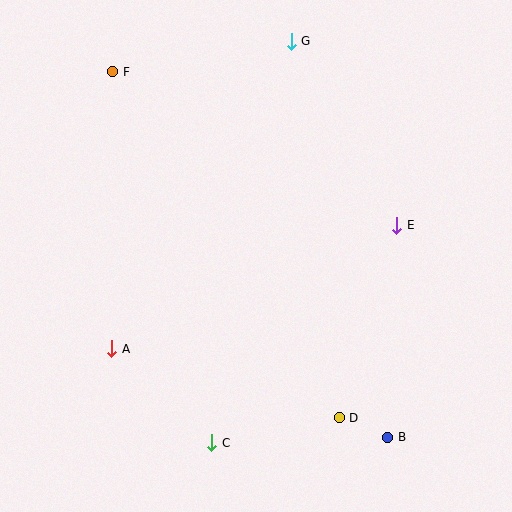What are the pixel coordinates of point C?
Point C is at (212, 443).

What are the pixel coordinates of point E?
Point E is at (397, 225).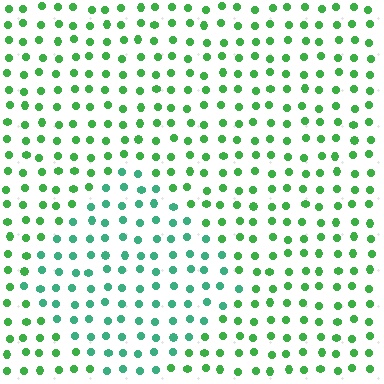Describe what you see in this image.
The image is filled with small green elements in a uniform arrangement. A diamond-shaped region is visible where the elements are tinted to a slightly different hue, forming a subtle color boundary.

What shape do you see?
I see a diamond.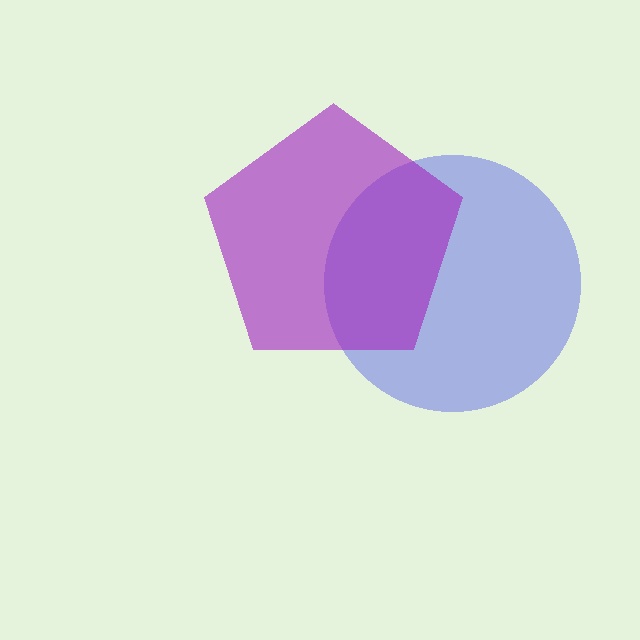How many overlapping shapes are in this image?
There are 2 overlapping shapes in the image.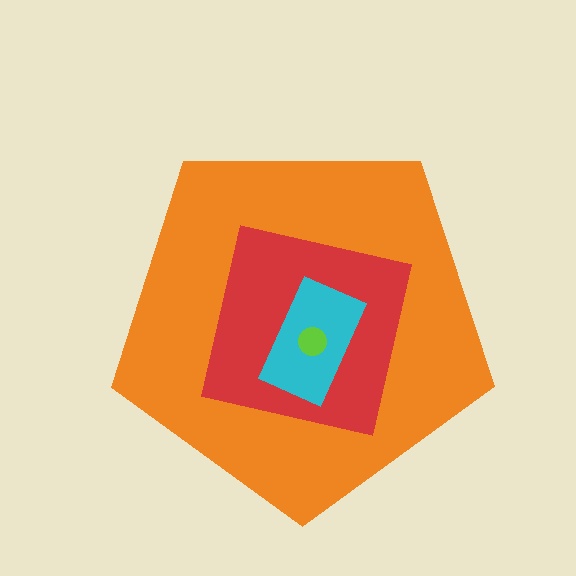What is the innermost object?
The lime circle.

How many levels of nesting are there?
4.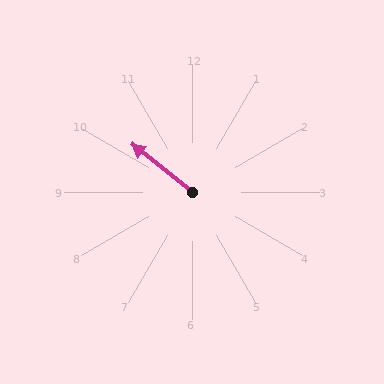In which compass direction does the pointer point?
Northwest.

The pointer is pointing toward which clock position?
Roughly 10 o'clock.